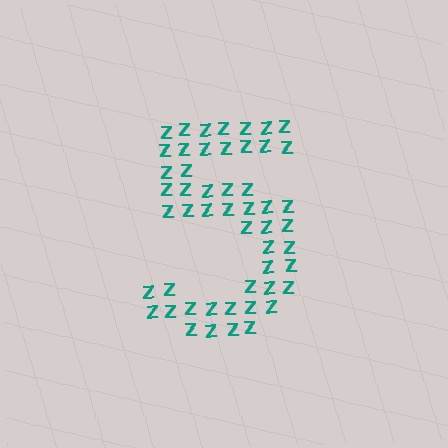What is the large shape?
The large shape is the digit 5.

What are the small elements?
The small elements are letter Z's.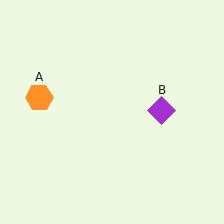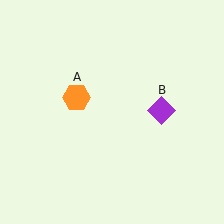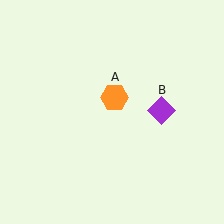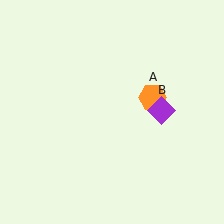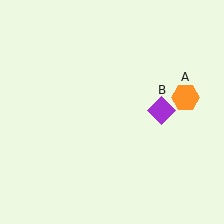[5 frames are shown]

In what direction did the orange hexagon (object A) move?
The orange hexagon (object A) moved right.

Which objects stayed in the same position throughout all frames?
Purple diamond (object B) remained stationary.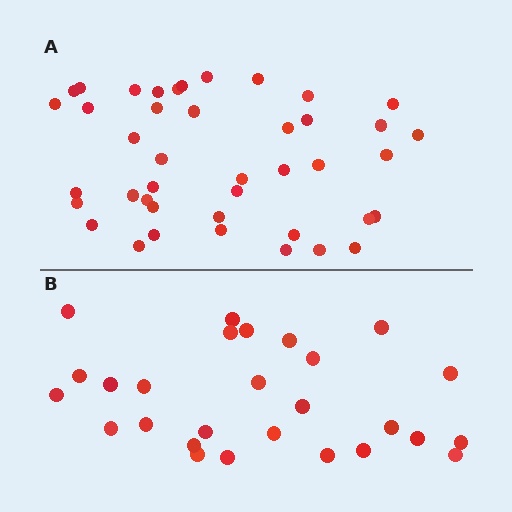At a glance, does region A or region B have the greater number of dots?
Region A (the top region) has more dots.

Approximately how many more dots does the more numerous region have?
Region A has approximately 15 more dots than region B.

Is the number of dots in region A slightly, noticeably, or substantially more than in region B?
Region A has substantially more. The ratio is roughly 1.6 to 1.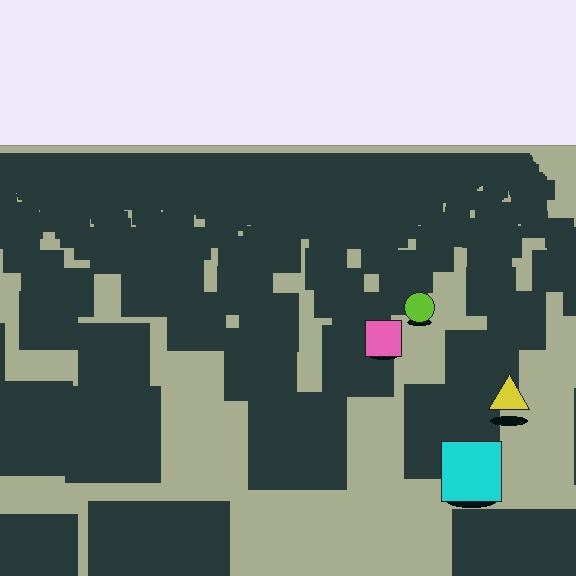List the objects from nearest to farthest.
From nearest to farthest: the cyan square, the yellow triangle, the pink square, the lime circle.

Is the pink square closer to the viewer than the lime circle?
Yes. The pink square is closer — you can tell from the texture gradient: the ground texture is coarser near it.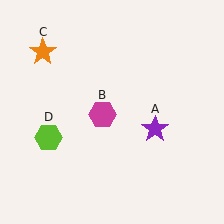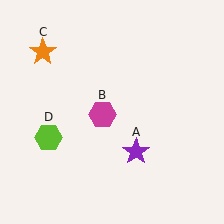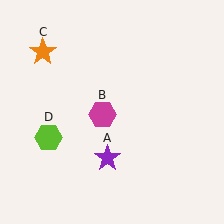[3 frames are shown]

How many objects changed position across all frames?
1 object changed position: purple star (object A).